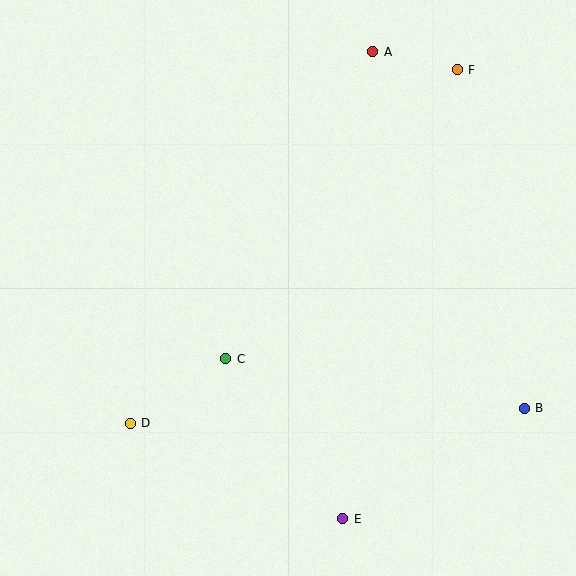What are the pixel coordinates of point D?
Point D is at (130, 423).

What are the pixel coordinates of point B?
Point B is at (524, 408).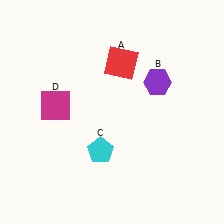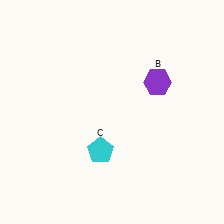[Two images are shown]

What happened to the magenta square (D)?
The magenta square (D) was removed in Image 2. It was in the top-left area of Image 1.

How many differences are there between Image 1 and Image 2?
There are 2 differences between the two images.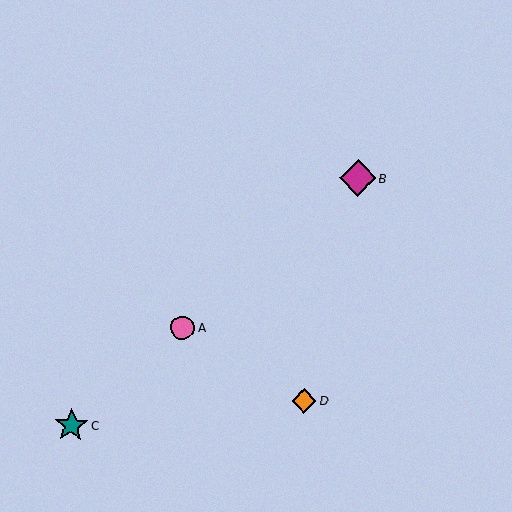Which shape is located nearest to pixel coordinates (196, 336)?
The pink circle (labeled A) at (183, 328) is nearest to that location.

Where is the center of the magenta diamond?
The center of the magenta diamond is at (358, 178).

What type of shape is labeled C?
Shape C is a teal star.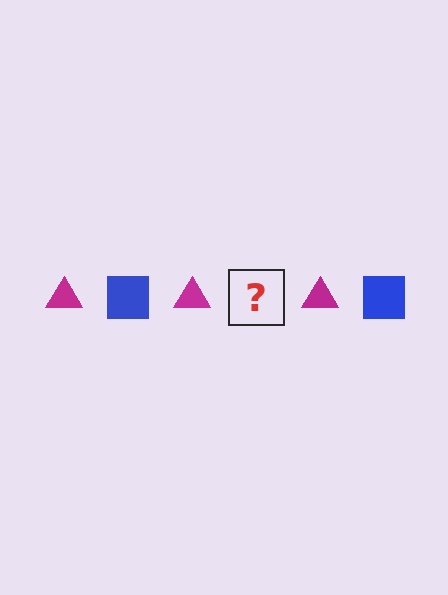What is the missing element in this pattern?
The missing element is a blue square.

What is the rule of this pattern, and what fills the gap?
The rule is that the pattern alternates between magenta triangle and blue square. The gap should be filled with a blue square.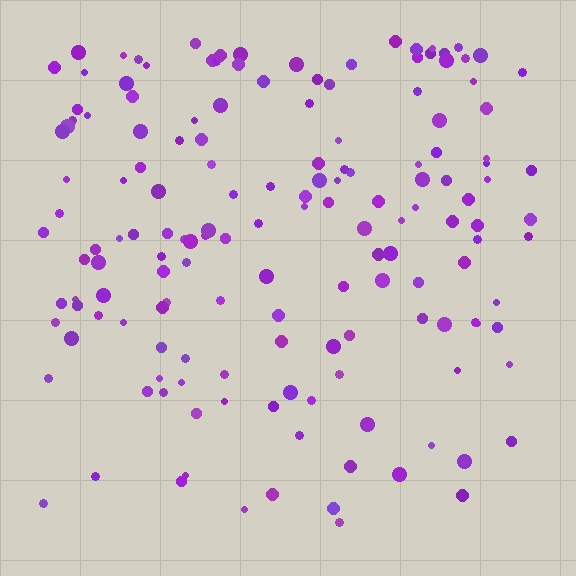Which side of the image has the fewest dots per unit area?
The bottom.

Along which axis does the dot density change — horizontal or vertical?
Vertical.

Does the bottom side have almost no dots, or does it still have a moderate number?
Still a moderate number, just noticeably fewer than the top.